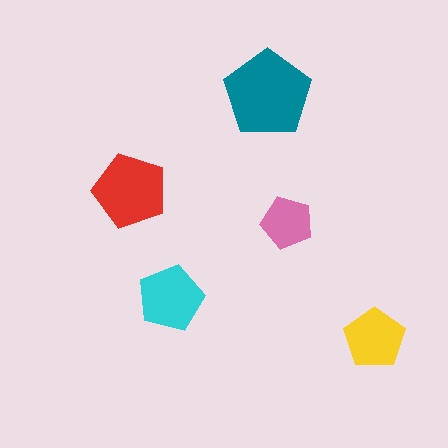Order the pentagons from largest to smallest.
the teal one, the red one, the cyan one, the yellow one, the pink one.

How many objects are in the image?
There are 5 objects in the image.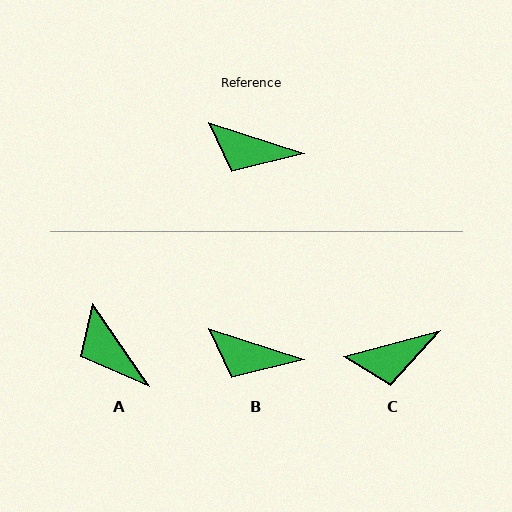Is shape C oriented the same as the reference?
No, it is off by about 33 degrees.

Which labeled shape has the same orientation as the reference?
B.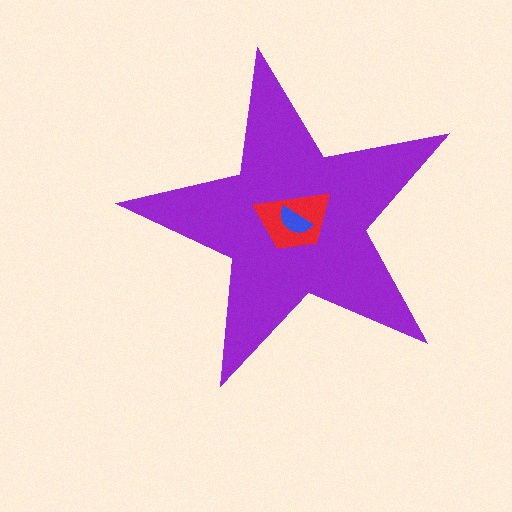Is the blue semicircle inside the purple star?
Yes.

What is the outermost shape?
The purple star.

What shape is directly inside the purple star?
The red trapezoid.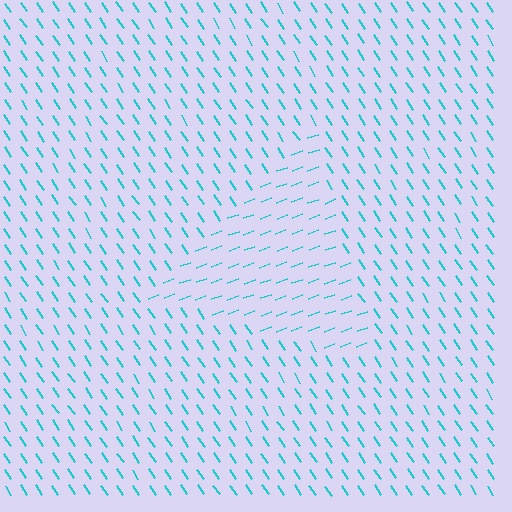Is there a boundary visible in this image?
Yes, there is a texture boundary formed by a change in line orientation.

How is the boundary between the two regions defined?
The boundary is defined purely by a change in line orientation (approximately 76 degrees difference). All lines are the same color and thickness.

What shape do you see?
I see a triangle.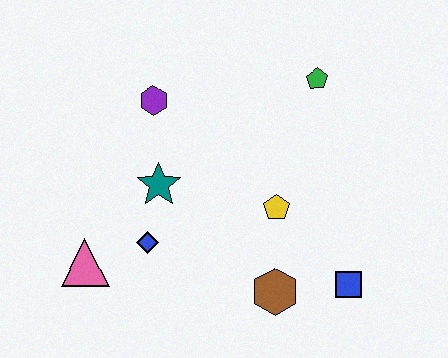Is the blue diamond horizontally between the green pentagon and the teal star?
No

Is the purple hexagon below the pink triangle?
No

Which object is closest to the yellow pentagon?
The brown hexagon is closest to the yellow pentagon.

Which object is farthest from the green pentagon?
The pink triangle is farthest from the green pentagon.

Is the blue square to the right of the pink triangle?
Yes